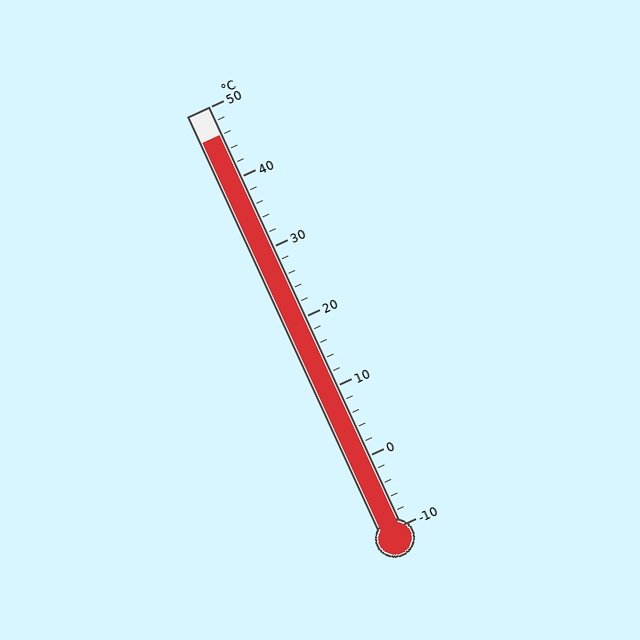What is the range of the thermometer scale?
The thermometer scale ranges from -10°C to 50°C.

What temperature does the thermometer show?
The thermometer shows approximately 46°C.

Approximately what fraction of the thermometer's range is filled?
The thermometer is filled to approximately 95% of its range.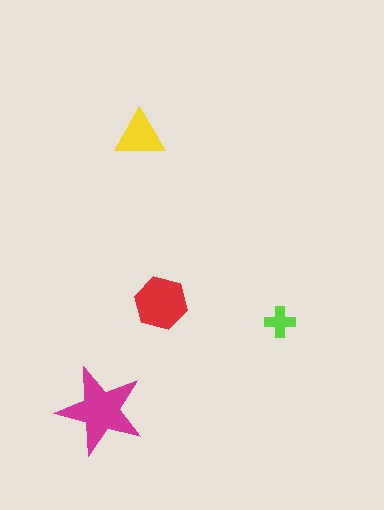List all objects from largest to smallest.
The magenta star, the red hexagon, the yellow triangle, the lime cross.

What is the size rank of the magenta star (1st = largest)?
1st.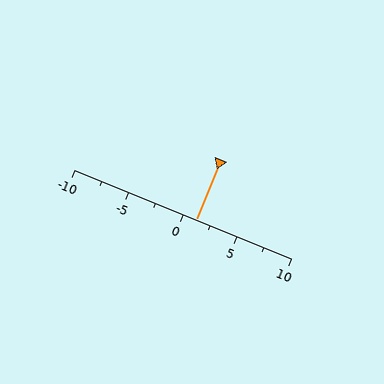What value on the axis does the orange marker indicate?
The marker indicates approximately 1.2.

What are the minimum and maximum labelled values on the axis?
The axis runs from -10 to 10.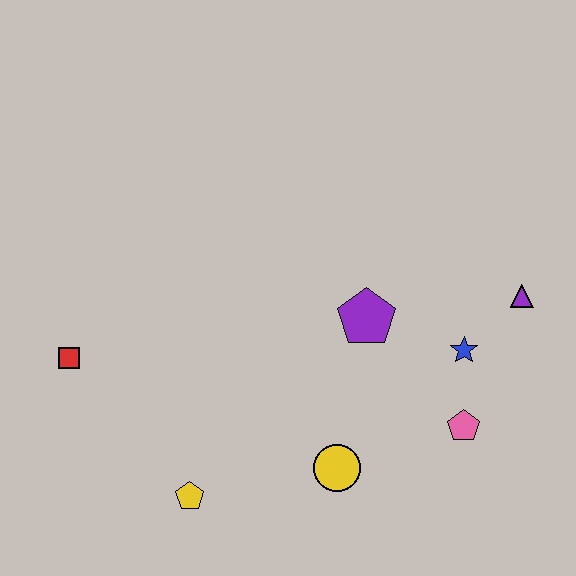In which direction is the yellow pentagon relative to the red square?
The yellow pentagon is below the red square.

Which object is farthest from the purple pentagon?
The red square is farthest from the purple pentagon.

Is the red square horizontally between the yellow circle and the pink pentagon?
No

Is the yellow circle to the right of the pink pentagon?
No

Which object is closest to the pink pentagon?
The blue star is closest to the pink pentagon.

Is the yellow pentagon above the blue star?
No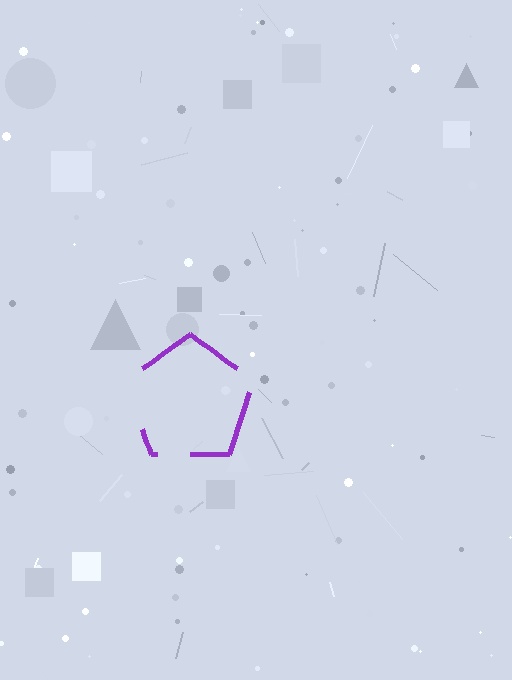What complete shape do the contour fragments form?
The contour fragments form a pentagon.